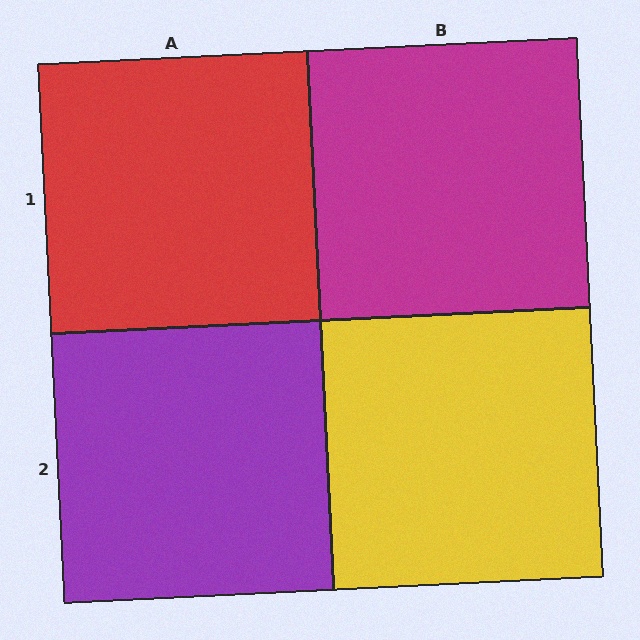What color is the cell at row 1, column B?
Magenta.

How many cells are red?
1 cell is red.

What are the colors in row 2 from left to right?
Purple, yellow.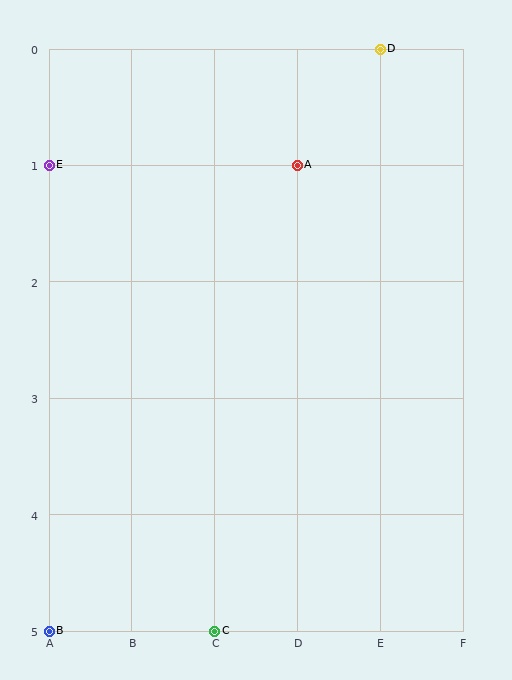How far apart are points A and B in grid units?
Points A and B are 3 columns and 4 rows apart (about 5.0 grid units diagonally).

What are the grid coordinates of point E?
Point E is at grid coordinates (A, 1).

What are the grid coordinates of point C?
Point C is at grid coordinates (C, 5).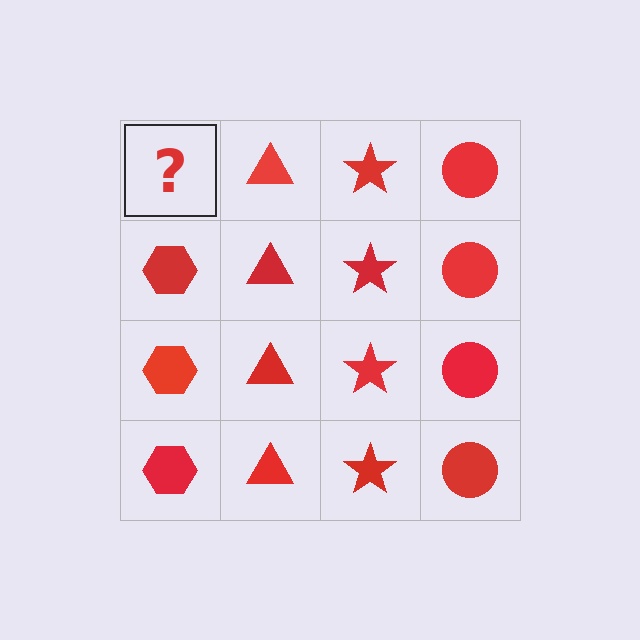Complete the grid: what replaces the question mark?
The question mark should be replaced with a red hexagon.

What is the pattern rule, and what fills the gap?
The rule is that each column has a consistent shape. The gap should be filled with a red hexagon.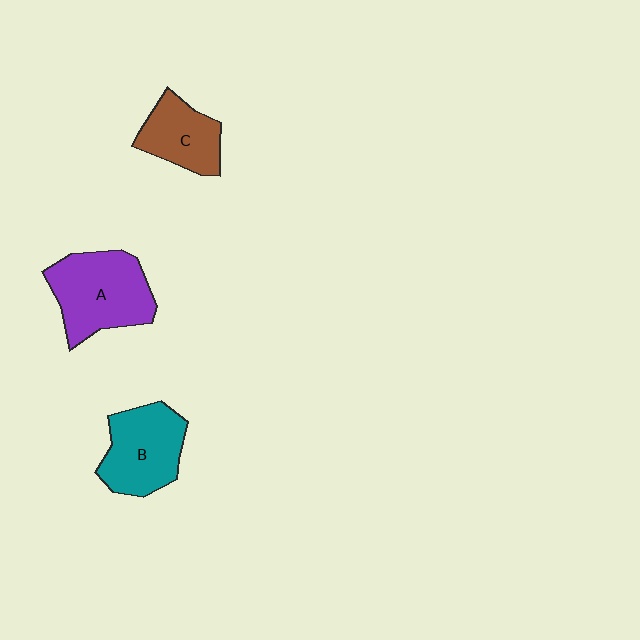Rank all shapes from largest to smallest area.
From largest to smallest: A (purple), B (teal), C (brown).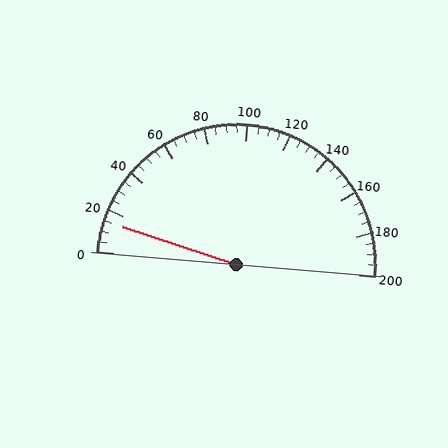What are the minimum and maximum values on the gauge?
The gauge ranges from 0 to 200.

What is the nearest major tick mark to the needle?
The nearest major tick mark is 20.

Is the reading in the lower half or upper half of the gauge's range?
The reading is in the lower half of the range (0 to 200).